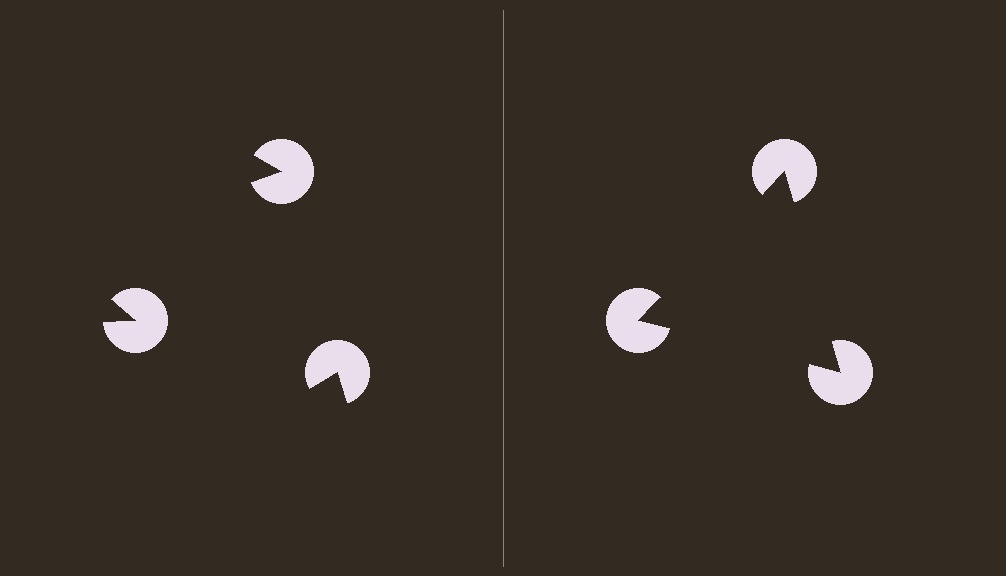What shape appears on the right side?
An illusory triangle.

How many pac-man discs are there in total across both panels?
6 — 3 on each side.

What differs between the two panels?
The pac-man discs are positioned identically on both sides; only the wedge orientations differ. On the right they align to a triangle; on the left they are misaligned.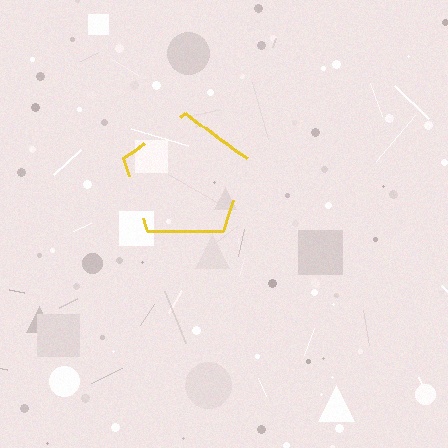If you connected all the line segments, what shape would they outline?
They would outline a pentagon.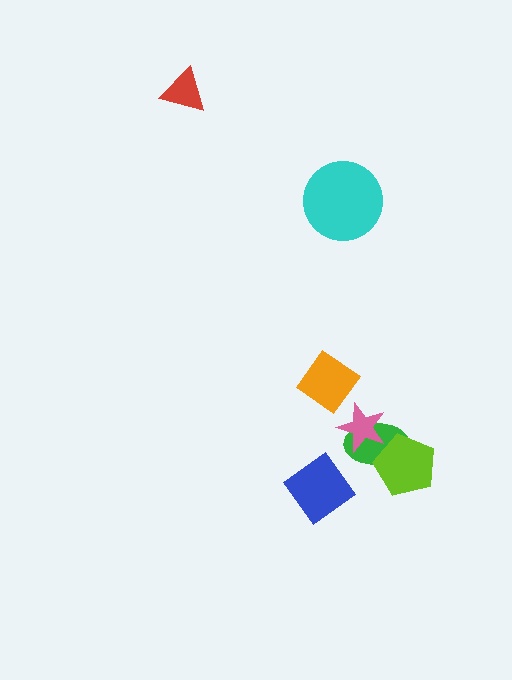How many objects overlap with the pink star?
1 object overlaps with the pink star.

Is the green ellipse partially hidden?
Yes, it is partially covered by another shape.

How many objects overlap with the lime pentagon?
1 object overlaps with the lime pentagon.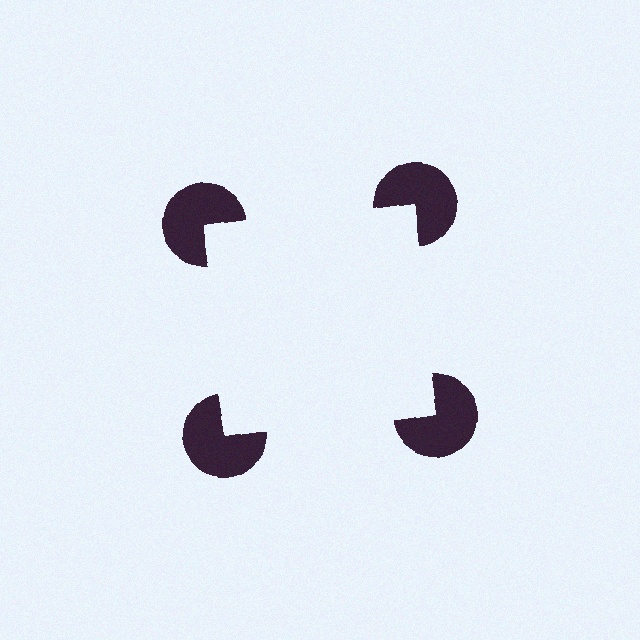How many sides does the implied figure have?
4 sides.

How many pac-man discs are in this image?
There are 4 — one at each vertex of the illusory square.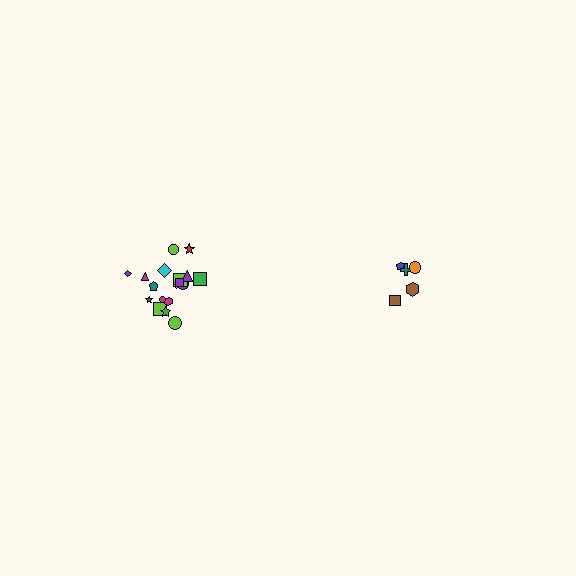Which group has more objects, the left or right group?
The left group.